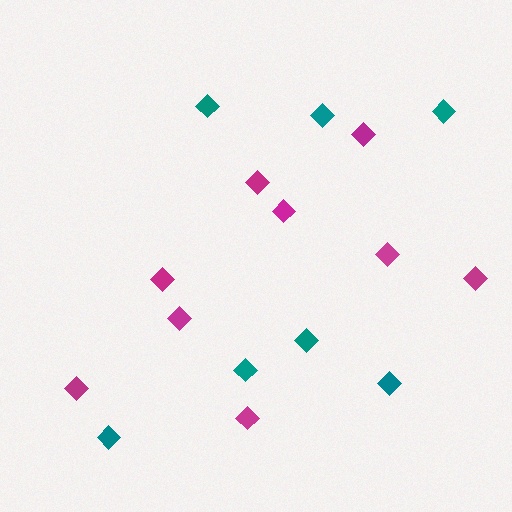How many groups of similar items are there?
There are 2 groups: one group of teal diamonds (7) and one group of magenta diamonds (9).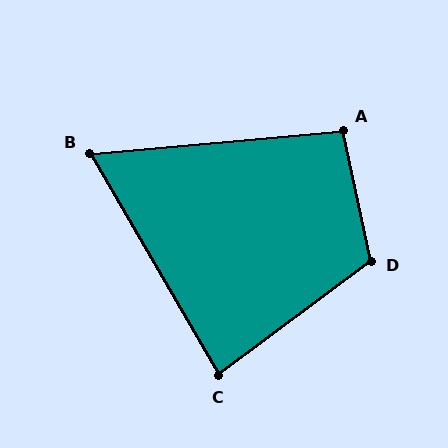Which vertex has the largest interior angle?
D, at approximately 115 degrees.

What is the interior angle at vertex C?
Approximately 83 degrees (acute).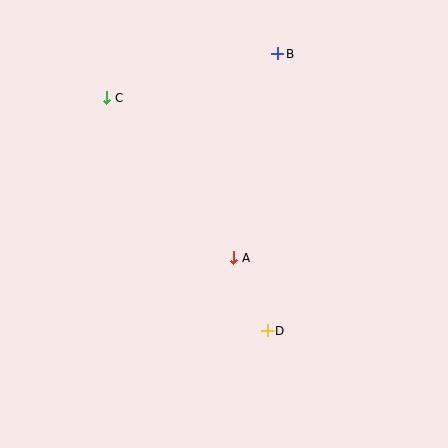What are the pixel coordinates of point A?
Point A is at (234, 258).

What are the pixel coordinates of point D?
Point D is at (267, 331).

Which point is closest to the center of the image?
Point A at (234, 258) is closest to the center.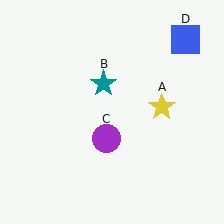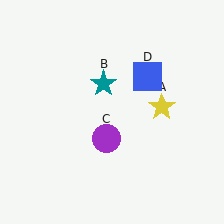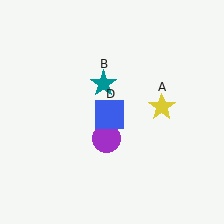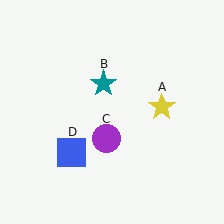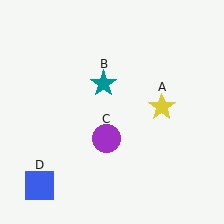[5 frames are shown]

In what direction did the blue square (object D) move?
The blue square (object D) moved down and to the left.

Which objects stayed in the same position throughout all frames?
Yellow star (object A) and teal star (object B) and purple circle (object C) remained stationary.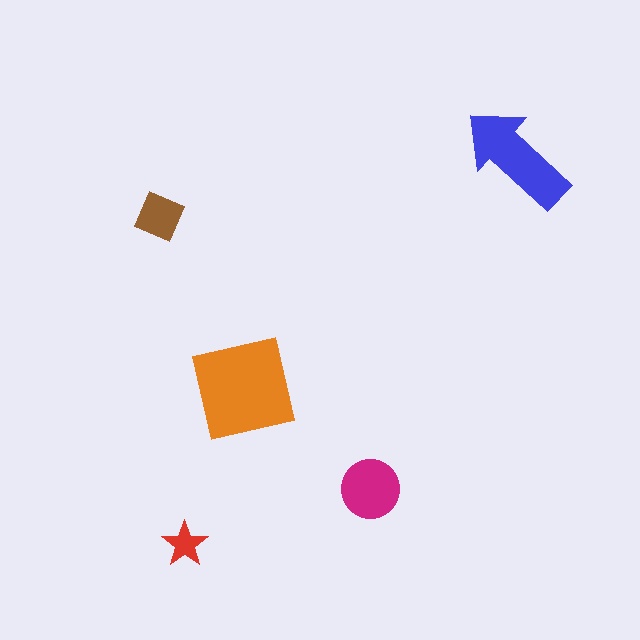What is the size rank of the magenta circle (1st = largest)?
3rd.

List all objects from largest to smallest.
The orange square, the blue arrow, the magenta circle, the brown diamond, the red star.